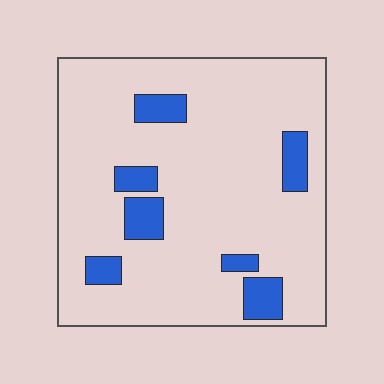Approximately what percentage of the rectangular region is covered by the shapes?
Approximately 15%.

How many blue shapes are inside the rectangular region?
7.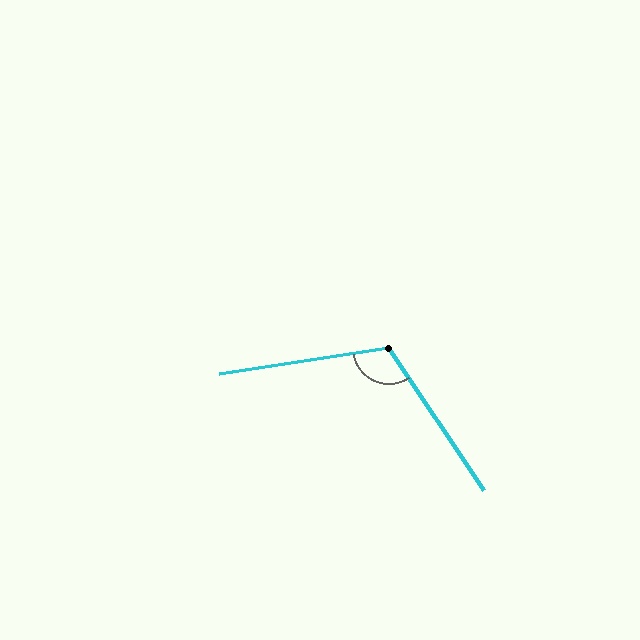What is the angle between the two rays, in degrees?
Approximately 115 degrees.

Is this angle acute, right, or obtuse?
It is obtuse.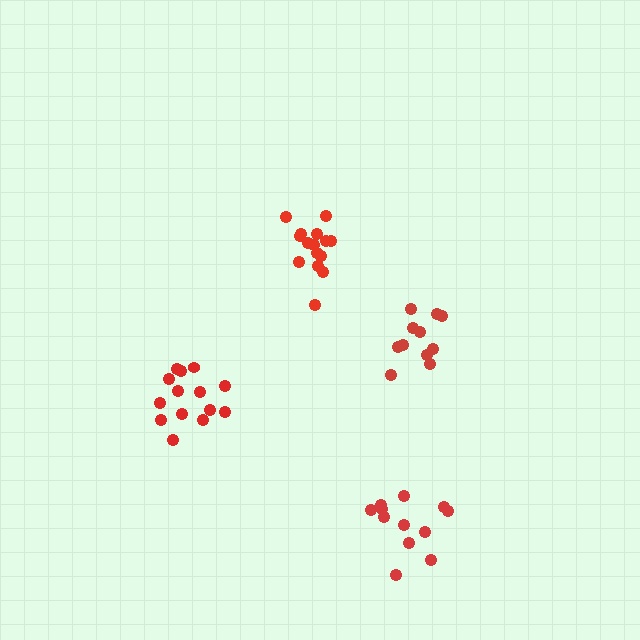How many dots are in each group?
Group 1: 14 dots, Group 2: 15 dots, Group 3: 12 dots, Group 4: 11 dots (52 total).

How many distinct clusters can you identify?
There are 4 distinct clusters.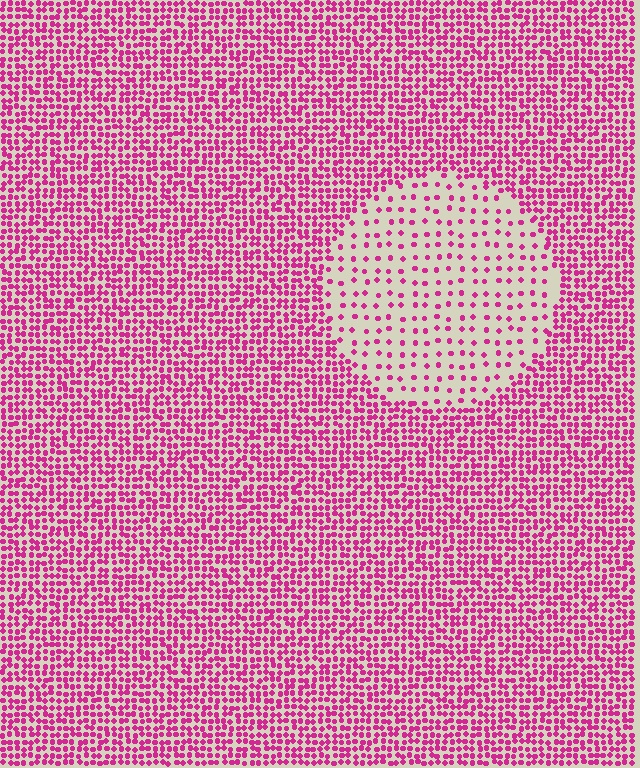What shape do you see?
I see a circle.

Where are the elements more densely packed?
The elements are more densely packed outside the circle boundary.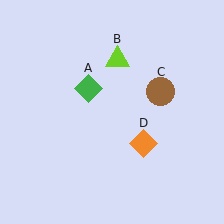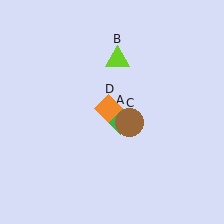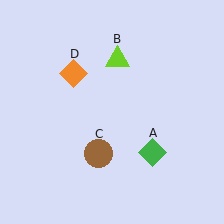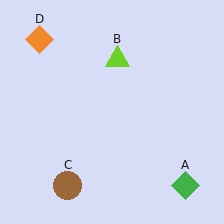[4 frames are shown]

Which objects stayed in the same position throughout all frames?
Lime triangle (object B) remained stationary.